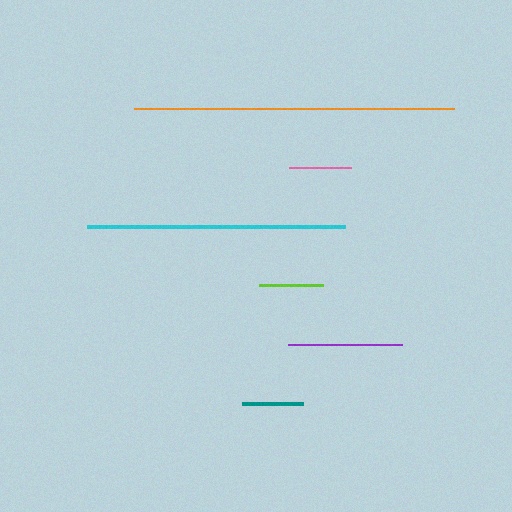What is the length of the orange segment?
The orange segment is approximately 320 pixels long.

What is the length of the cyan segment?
The cyan segment is approximately 258 pixels long.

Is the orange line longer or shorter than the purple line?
The orange line is longer than the purple line.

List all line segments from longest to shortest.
From longest to shortest: orange, cyan, purple, lime, pink, teal.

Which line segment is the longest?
The orange line is the longest at approximately 320 pixels.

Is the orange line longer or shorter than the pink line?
The orange line is longer than the pink line.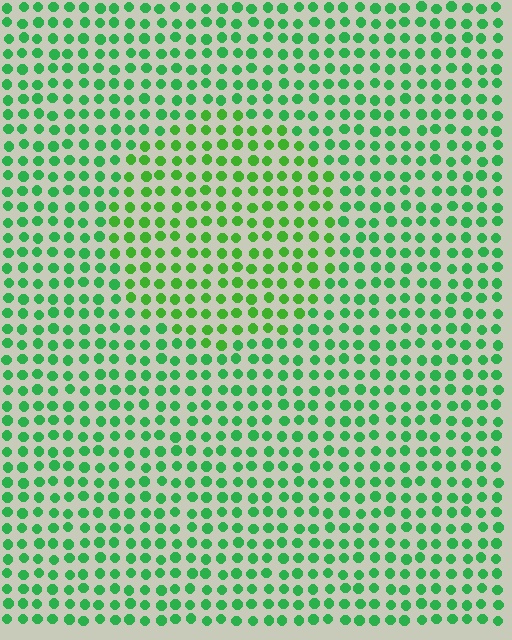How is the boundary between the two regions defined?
The boundary is defined purely by a slight shift in hue (about 24 degrees). Spacing, size, and orientation are identical on both sides.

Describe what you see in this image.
The image is filled with small green elements in a uniform arrangement. A circle-shaped region is visible where the elements are tinted to a slightly different hue, forming a subtle color boundary.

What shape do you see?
I see a circle.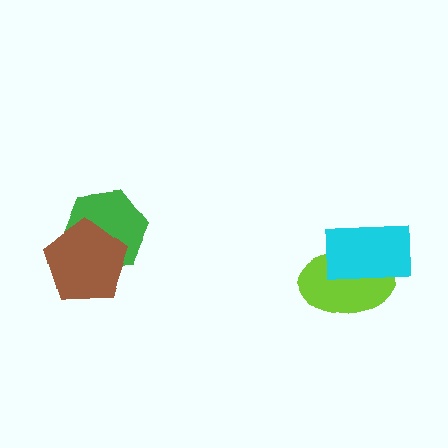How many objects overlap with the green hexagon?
1 object overlaps with the green hexagon.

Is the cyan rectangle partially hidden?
No, no other shape covers it.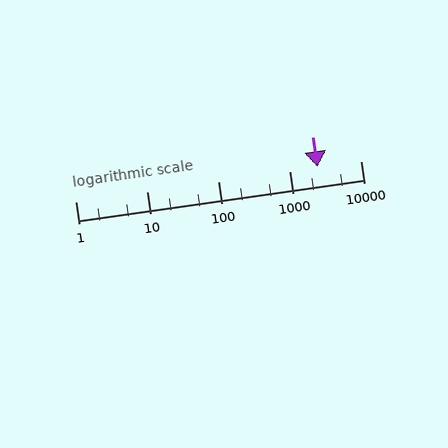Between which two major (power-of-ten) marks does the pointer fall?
The pointer is between 1000 and 10000.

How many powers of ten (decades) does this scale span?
The scale spans 4 decades, from 1 to 10000.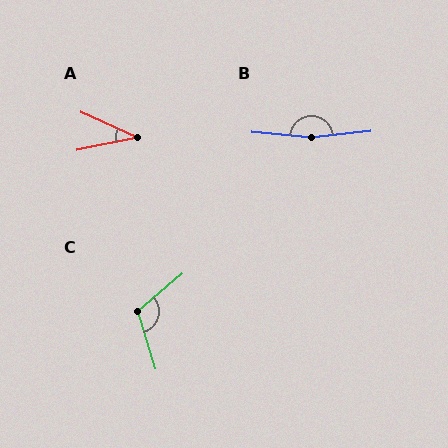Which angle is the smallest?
A, at approximately 36 degrees.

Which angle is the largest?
B, at approximately 169 degrees.